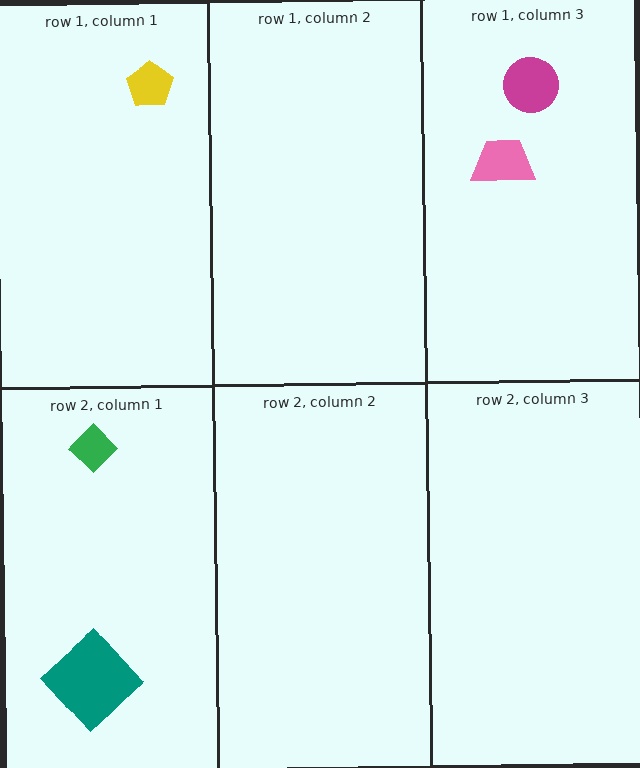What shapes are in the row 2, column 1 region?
The green diamond, the red hexagon, the teal diamond.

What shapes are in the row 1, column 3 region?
The magenta circle, the pink trapezoid.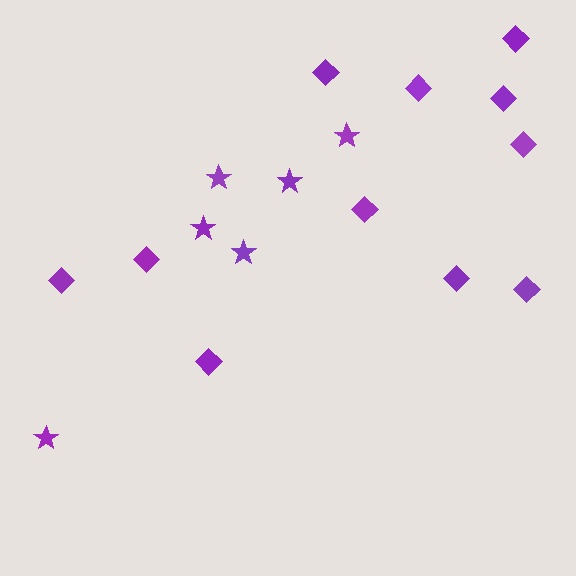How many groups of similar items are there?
There are 2 groups: one group of stars (6) and one group of diamonds (11).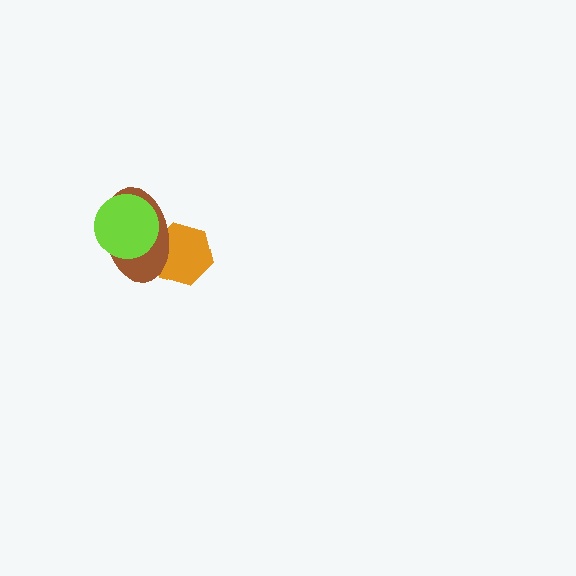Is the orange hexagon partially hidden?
Yes, it is partially covered by another shape.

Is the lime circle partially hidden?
No, no other shape covers it.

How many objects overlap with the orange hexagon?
1 object overlaps with the orange hexagon.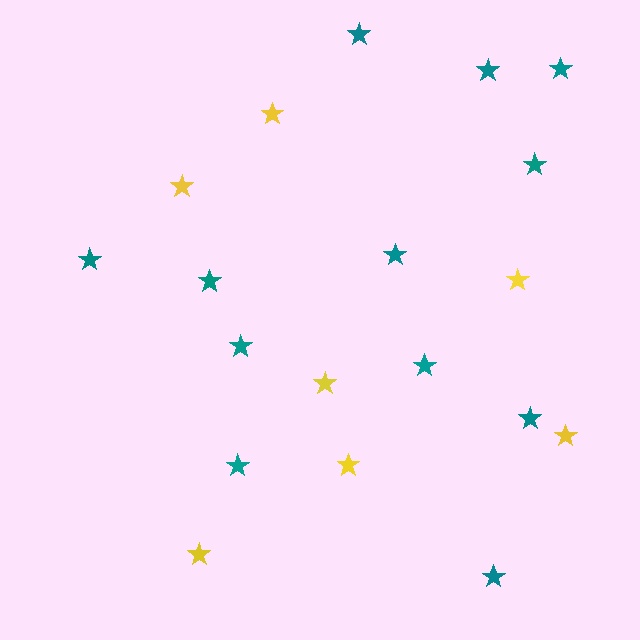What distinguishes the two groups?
There are 2 groups: one group of yellow stars (7) and one group of teal stars (12).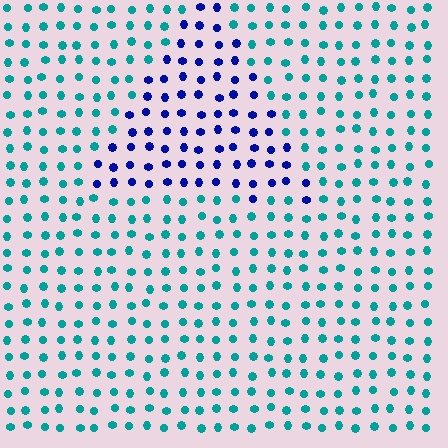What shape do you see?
I see a triangle.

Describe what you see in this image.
The image is filled with small teal elements in a uniform arrangement. A triangle-shaped region is visible where the elements are tinted to a slightly different hue, forming a subtle color boundary.